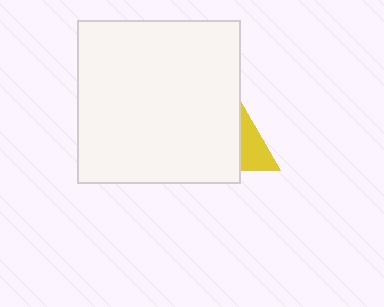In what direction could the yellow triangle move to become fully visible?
The yellow triangle could move right. That would shift it out from behind the white square entirely.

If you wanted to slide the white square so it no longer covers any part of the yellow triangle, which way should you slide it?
Slide it left — that is the most direct way to separate the two shapes.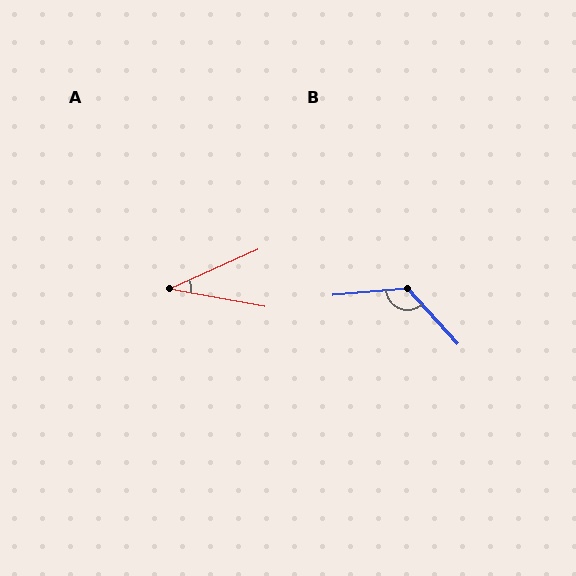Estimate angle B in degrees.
Approximately 128 degrees.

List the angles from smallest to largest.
A (35°), B (128°).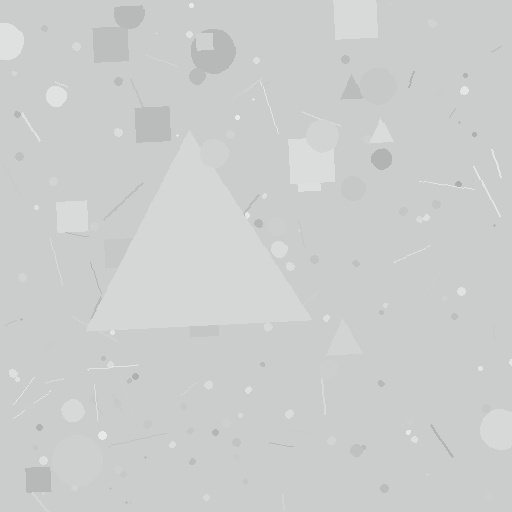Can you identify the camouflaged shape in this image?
The camouflaged shape is a triangle.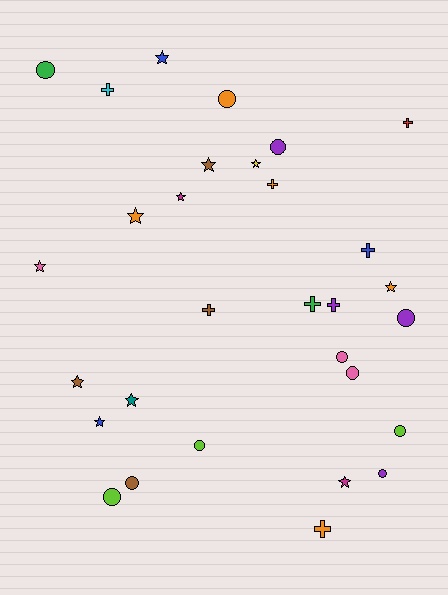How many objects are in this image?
There are 30 objects.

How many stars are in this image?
There are 11 stars.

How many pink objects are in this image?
There are 3 pink objects.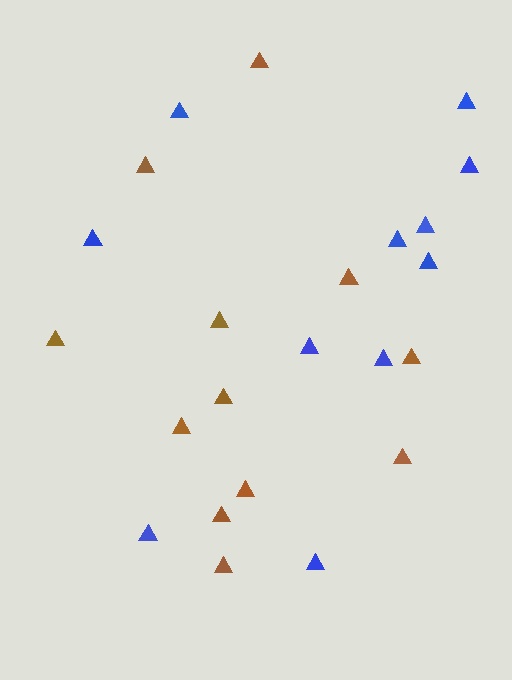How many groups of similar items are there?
There are 2 groups: one group of brown triangles (12) and one group of blue triangles (11).